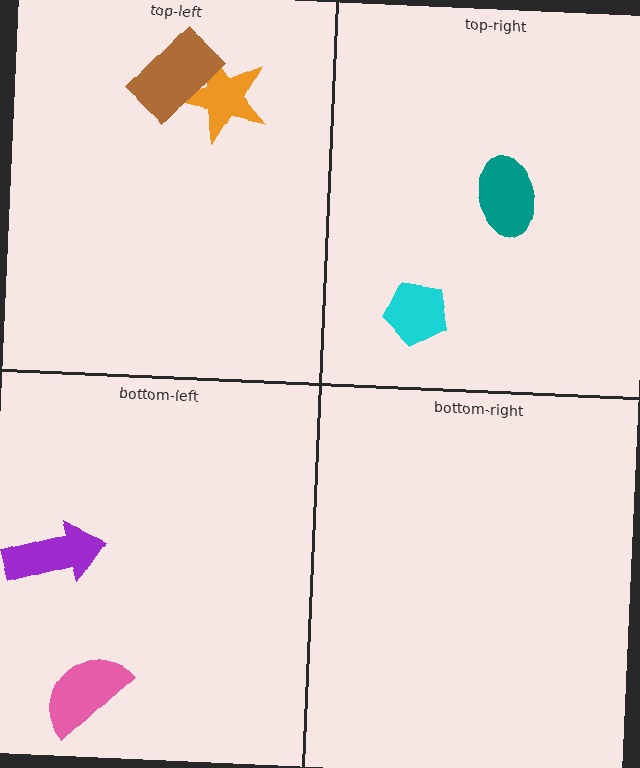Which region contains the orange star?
The top-left region.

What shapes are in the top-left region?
The orange star, the brown rectangle.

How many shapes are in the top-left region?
2.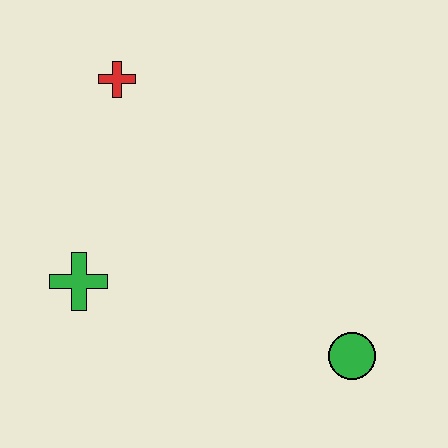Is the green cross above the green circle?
Yes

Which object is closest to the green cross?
The red cross is closest to the green cross.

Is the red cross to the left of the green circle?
Yes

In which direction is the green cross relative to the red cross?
The green cross is below the red cross.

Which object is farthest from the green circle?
The red cross is farthest from the green circle.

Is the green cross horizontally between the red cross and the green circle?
No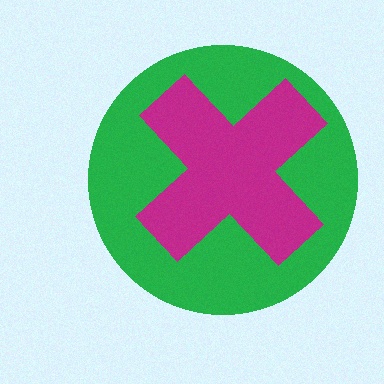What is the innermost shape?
The magenta cross.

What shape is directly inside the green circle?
The magenta cross.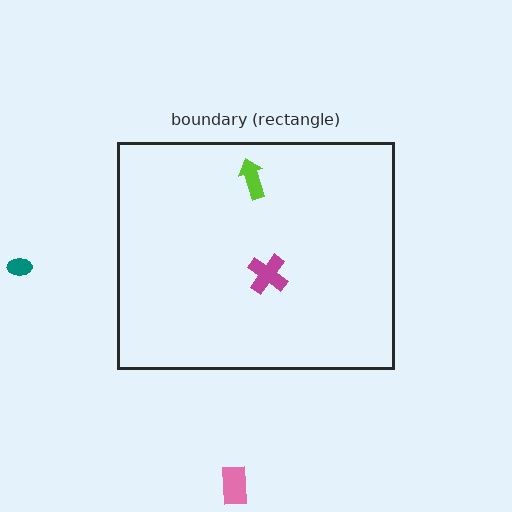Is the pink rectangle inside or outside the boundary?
Outside.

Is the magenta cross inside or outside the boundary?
Inside.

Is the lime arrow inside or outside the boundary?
Inside.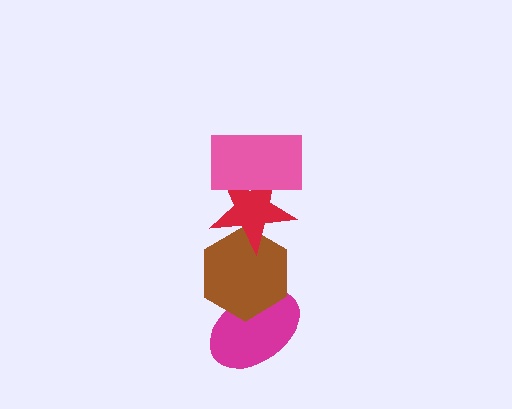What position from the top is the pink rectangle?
The pink rectangle is 1st from the top.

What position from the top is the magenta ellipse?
The magenta ellipse is 4th from the top.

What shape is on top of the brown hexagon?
The red star is on top of the brown hexagon.